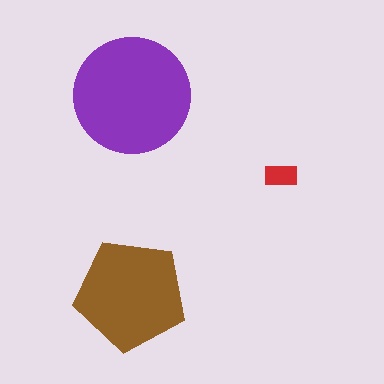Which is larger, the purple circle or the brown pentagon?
The purple circle.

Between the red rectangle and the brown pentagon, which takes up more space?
The brown pentagon.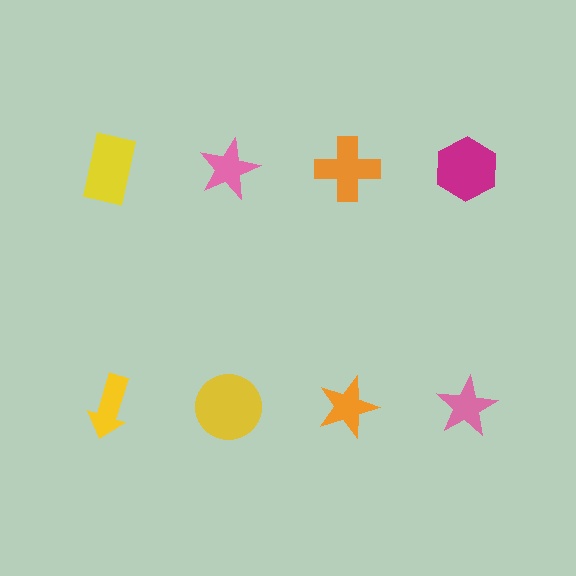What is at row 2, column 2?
A yellow circle.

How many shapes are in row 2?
4 shapes.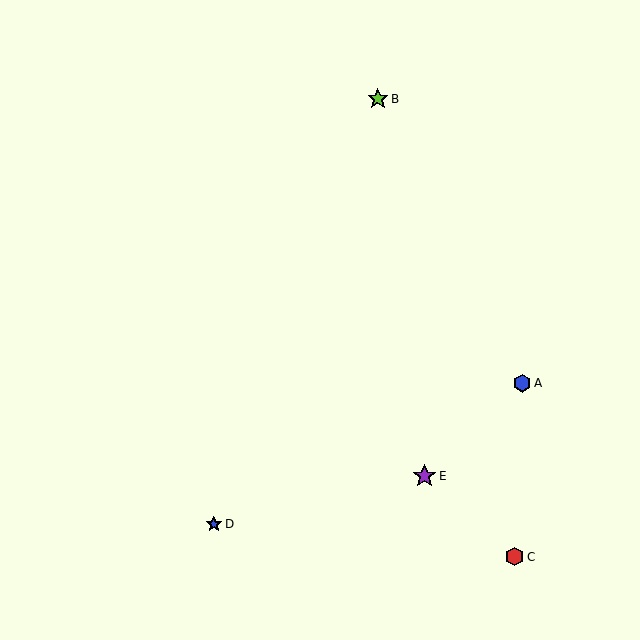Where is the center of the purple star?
The center of the purple star is at (424, 476).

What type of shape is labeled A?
Shape A is a blue hexagon.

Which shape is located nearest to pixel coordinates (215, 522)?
The blue star (labeled D) at (214, 524) is nearest to that location.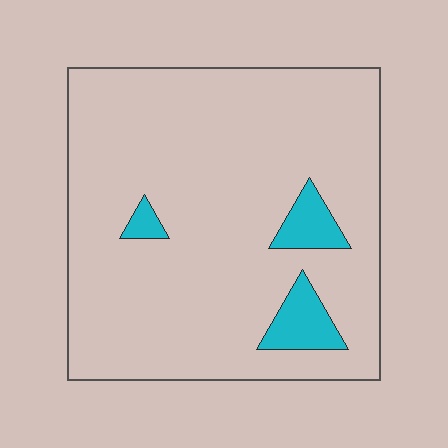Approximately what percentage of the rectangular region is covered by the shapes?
Approximately 10%.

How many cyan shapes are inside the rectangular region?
3.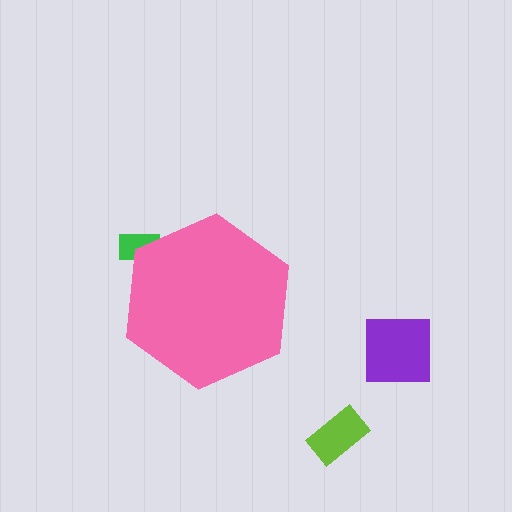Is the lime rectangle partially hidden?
No, the lime rectangle is fully visible.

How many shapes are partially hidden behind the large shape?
1 shape is partially hidden.